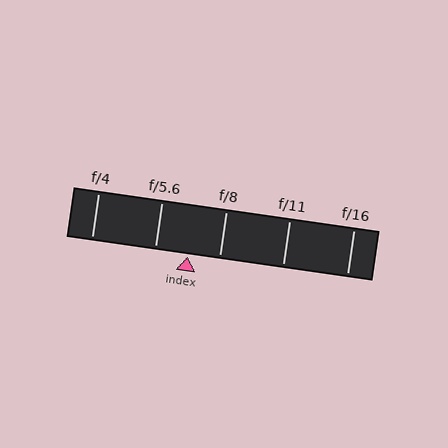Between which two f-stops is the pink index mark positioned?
The index mark is between f/5.6 and f/8.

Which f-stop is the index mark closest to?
The index mark is closest to f/8.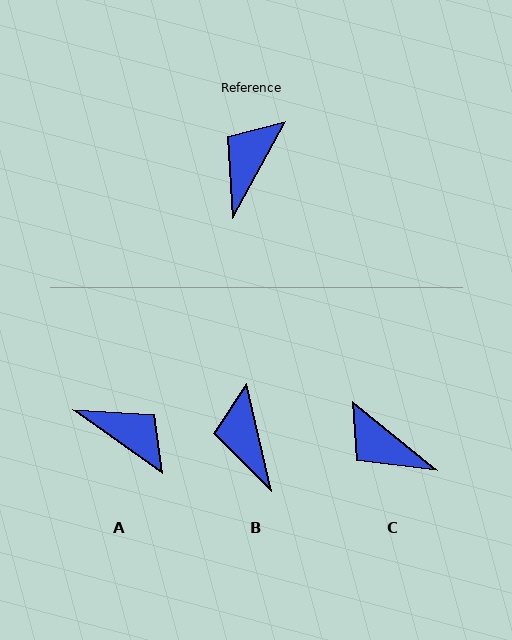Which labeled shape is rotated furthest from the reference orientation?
A, about 97 degrees away.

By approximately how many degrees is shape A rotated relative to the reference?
Approximately 97 degrees clockwise.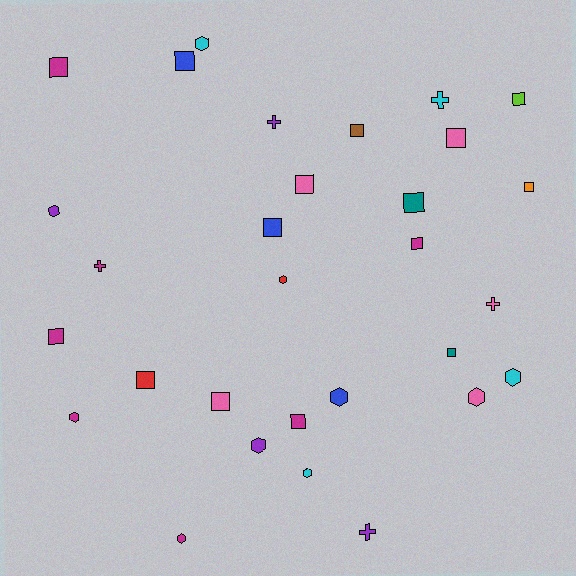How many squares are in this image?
There are 15 squares.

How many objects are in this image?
There are 30 objects.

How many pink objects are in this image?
There are 5 pink objects.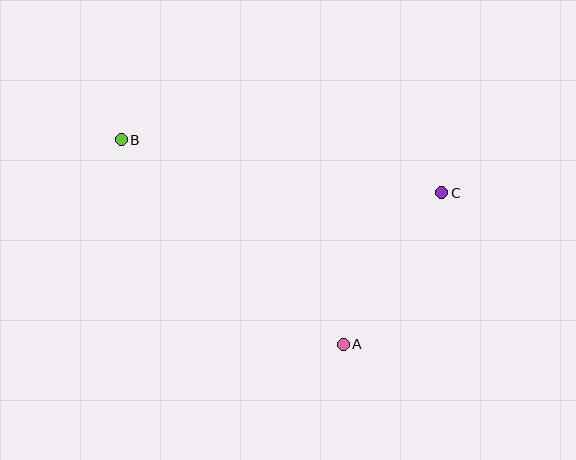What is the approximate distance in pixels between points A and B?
The distance between A and B is approximately 302 pixels.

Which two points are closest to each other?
Points A and C are closest to each other.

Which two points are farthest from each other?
Points B and C are farthest from each other.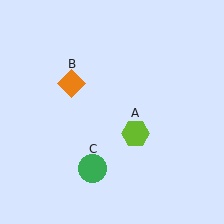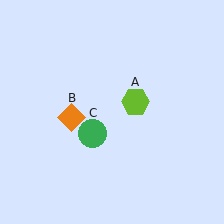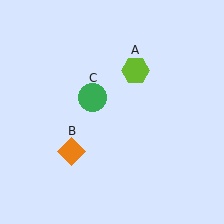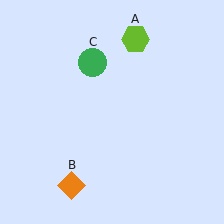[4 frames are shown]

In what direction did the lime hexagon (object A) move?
The lime hexagon (object A) moved up.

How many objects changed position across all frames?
3 objects changed position: lime hexagon (object A), orange diamond (object B), green circle (object C).